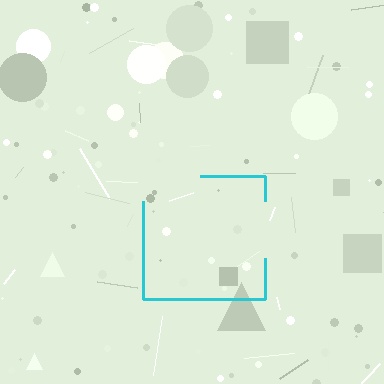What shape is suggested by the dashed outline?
The dashed outline suggests a square.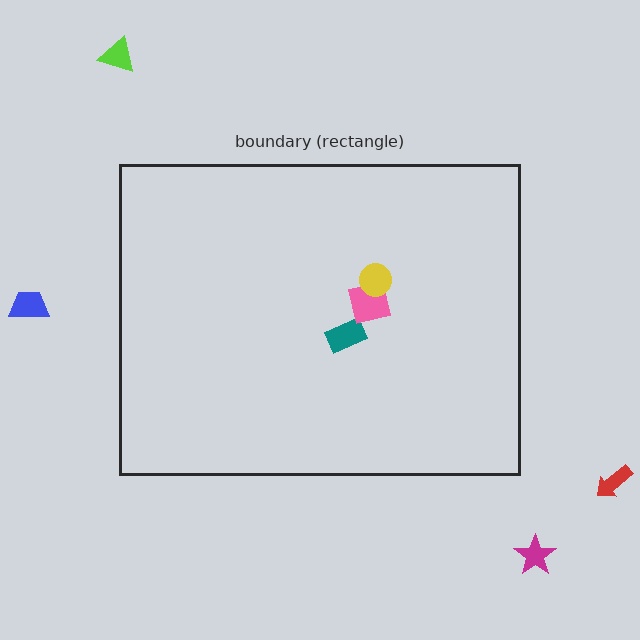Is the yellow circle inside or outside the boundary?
Inside.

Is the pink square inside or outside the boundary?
Inside.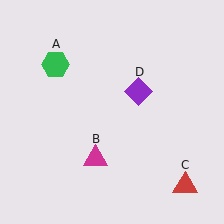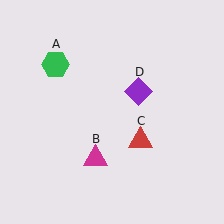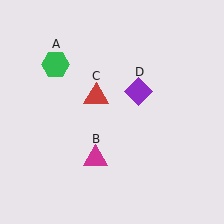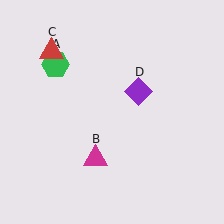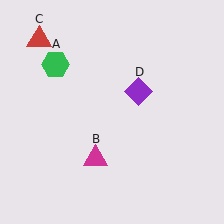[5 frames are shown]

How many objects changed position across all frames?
1 object changed position: red triangle (object C).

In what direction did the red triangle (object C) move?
The red triangle (object C) moved up and to the left.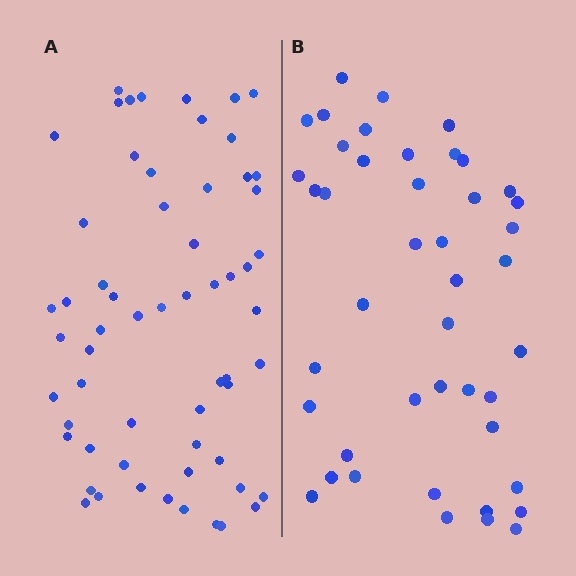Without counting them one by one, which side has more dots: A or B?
Region A (the left region) has more dots.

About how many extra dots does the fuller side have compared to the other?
Region A has approximately 15 more dots than region B.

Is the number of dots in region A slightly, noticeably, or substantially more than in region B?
Region A has noticeably more, but not dramatically so. The ratio is roughly 1.4 to 1.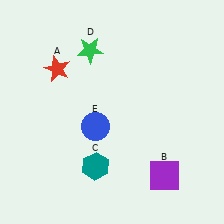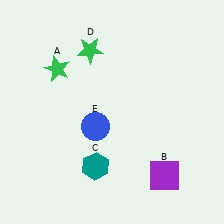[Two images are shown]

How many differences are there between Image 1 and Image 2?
There is 1 difference between the two images.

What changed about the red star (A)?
In Image 1, A is red. In Image 2, it changed to green.